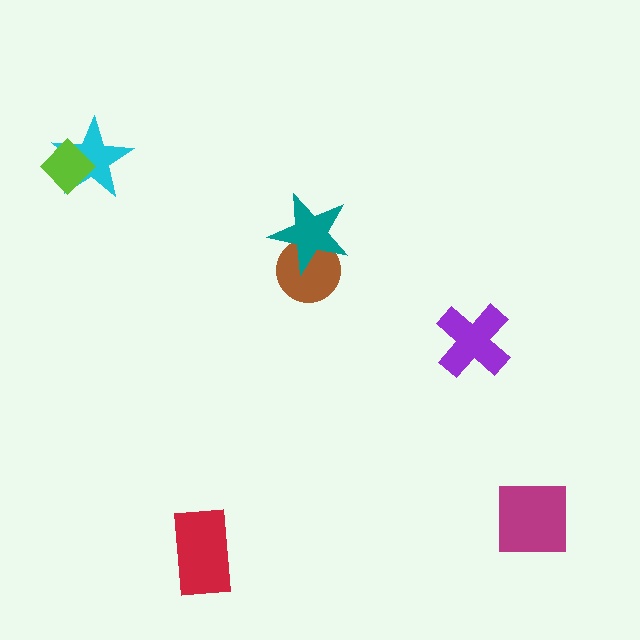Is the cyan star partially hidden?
Yes, it is partially covered by another shape.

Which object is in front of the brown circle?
The teal star is in front of the brown circle.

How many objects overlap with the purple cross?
0 objects overlap with the purple cross.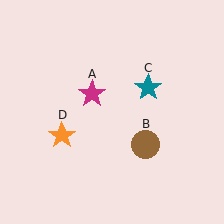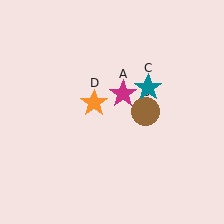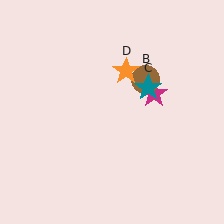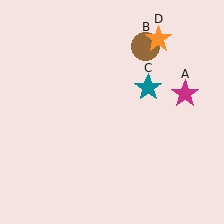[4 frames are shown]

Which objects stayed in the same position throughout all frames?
Teal star (object C) remained stationary.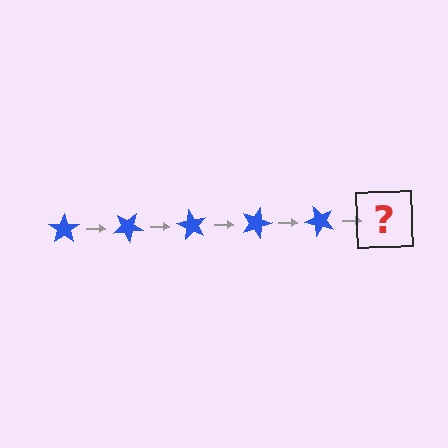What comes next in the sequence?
The next element should be a blue star rotated 150 degrees.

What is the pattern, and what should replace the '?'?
The pattern is that the star rotates 30 degrees each step. The '?' should be a blue star rotated 150 degrees.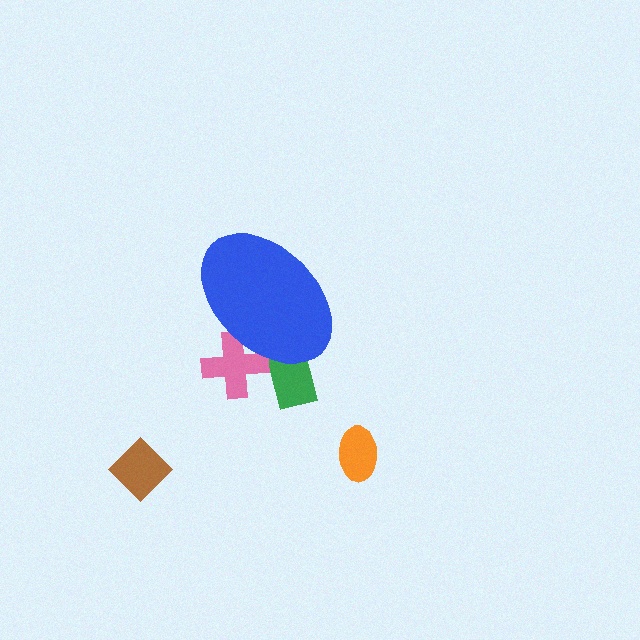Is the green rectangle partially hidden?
Yes, the green rectangle is partially hidden behind the blue ellipse.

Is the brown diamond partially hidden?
No, the brown diamond is fully visible.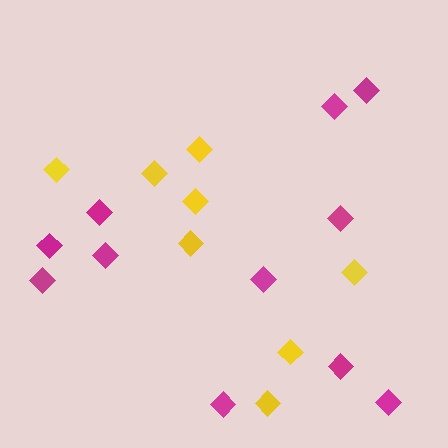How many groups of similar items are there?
There are 2 groups: one group of yellow diamonds (8) and one group of magenta diamonds (11).